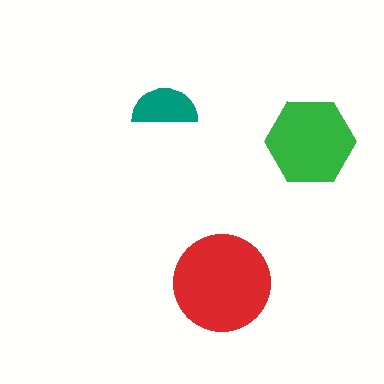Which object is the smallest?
The teal semicircle.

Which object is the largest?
The red circle.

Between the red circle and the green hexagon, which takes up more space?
The red circle.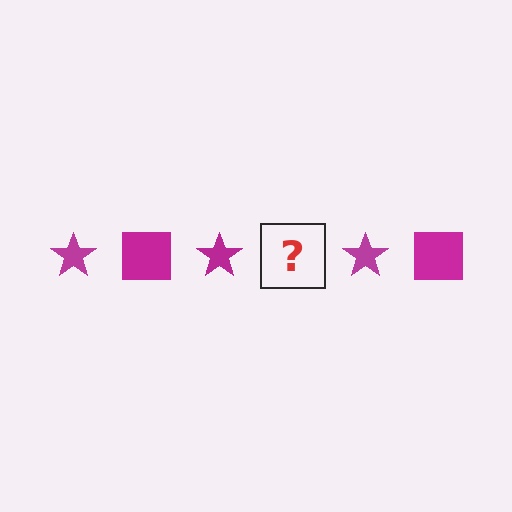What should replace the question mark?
The question mark should be replaced with a magenta square.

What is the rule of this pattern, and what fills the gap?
The rule is that the pattern cycles through star, square shapes in magenta. The gap should be filled with a magenta square.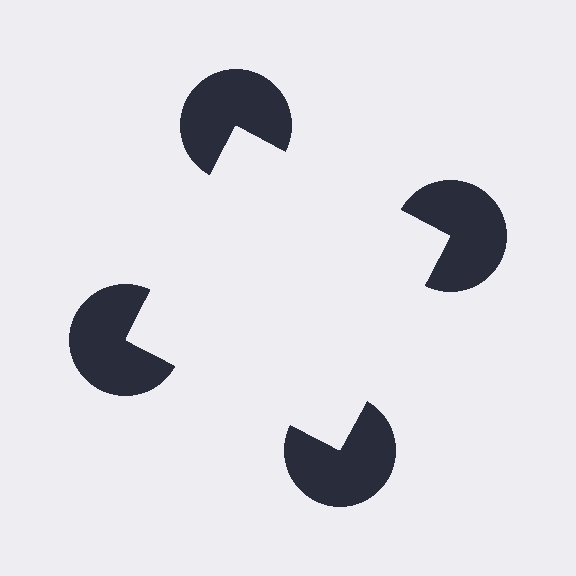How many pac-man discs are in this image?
There are 4 — one at each vertex of the illusory square.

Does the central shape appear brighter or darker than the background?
It typically appears slightly brighter than the background, even though no actual brightness change is drawn.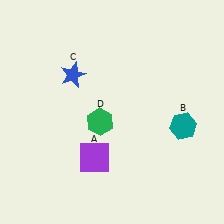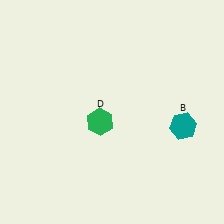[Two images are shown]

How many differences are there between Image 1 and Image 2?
There are 2 differences between the two images.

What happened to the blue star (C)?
The blue star (C) was removed in Image 2. It was in the top-left area of Image 1.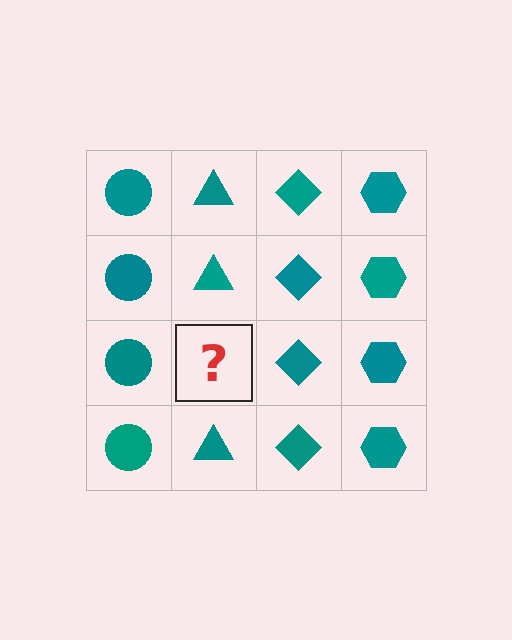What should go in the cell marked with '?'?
The missing cell should contain a teal triangle.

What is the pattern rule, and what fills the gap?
The rule is that each column has a consistent shape. The gap should be filled with a teal triangle.